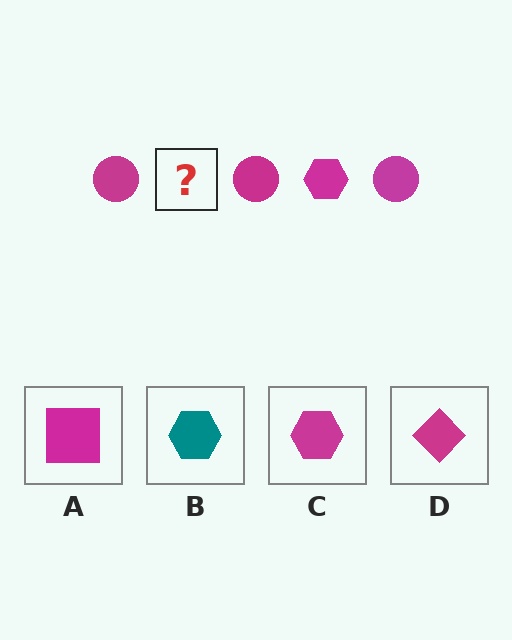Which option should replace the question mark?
Option C.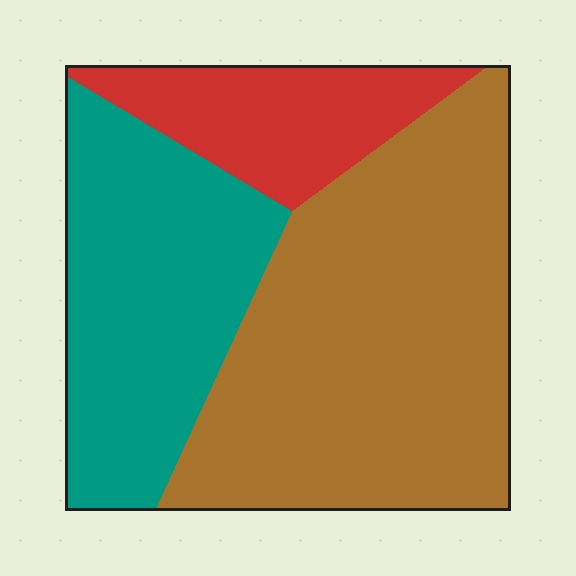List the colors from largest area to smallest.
From largest to smallest: brown, teal, red.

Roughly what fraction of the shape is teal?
Teal covers 32% of the shape.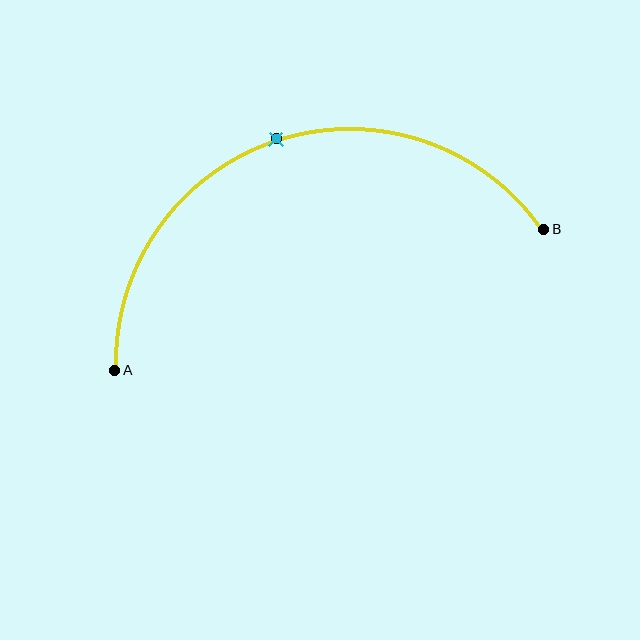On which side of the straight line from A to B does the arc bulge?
The arc bulges above the straight line connecting A and B.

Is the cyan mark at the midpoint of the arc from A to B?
Yes. The cyan mark lies on the arc at equal arc-length from both A and B — it is the arc midpoint.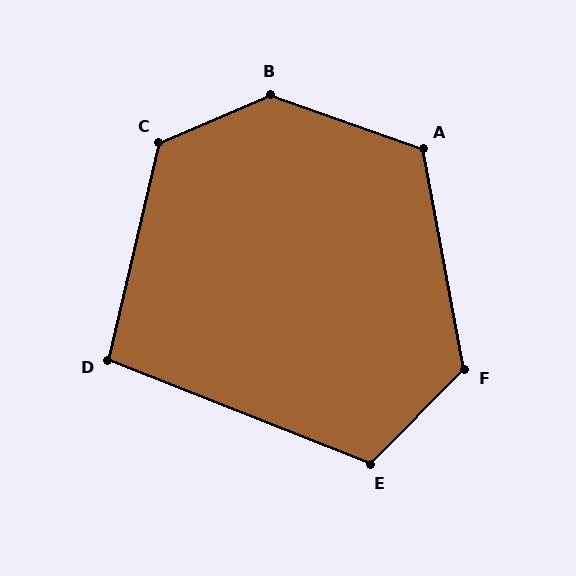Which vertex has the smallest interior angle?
D, at approximately 98 degrees.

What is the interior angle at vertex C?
Approximately 127 degrees (obtuse).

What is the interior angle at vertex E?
Approximately 113 degrees (obtuse).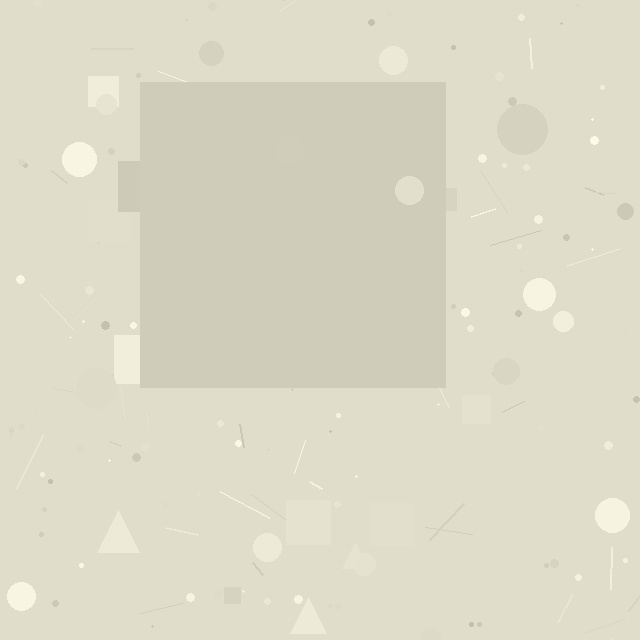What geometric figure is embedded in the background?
A square is embedded in the background.